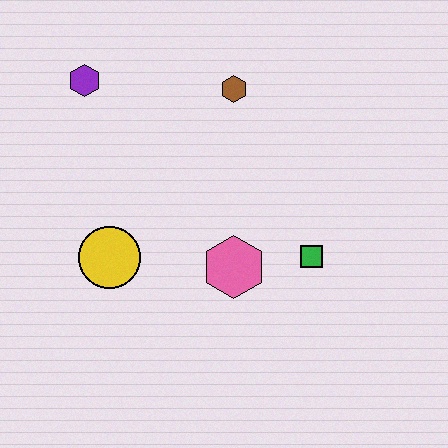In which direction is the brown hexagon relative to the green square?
The brown hexagon is above the green square.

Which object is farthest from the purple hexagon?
The green square is farthest from the purple hexagon.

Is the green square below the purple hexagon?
Yes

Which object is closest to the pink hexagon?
The green square is closest to the pink hexagon.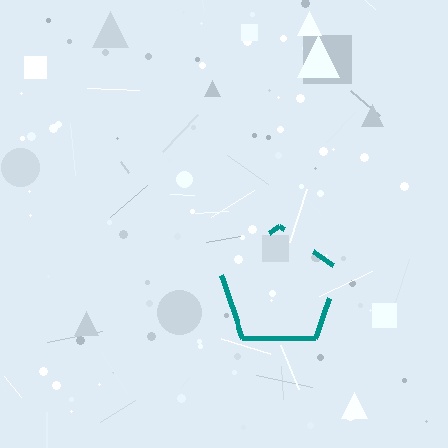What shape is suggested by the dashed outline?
The dashed outline suggests a pentagon.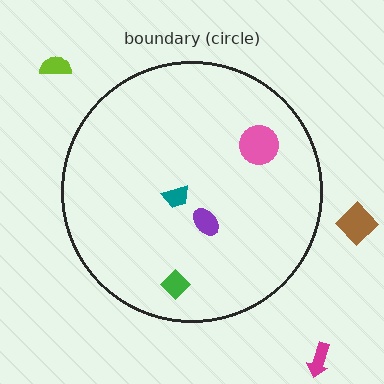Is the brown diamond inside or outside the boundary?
Outside.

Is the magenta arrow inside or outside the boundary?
Outside.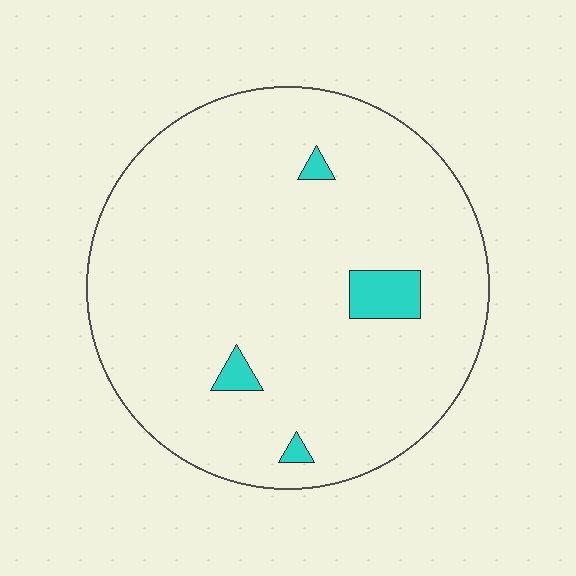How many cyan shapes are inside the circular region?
4.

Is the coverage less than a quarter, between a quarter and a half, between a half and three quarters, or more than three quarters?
Less than a quarter.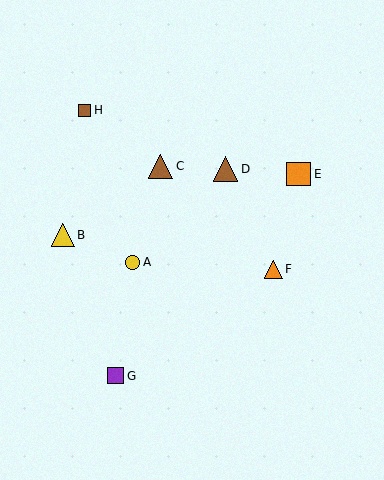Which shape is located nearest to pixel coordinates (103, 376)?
The purple square (labeled G) at (116, 376) is nearest to that location.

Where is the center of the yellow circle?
The center of the yellow circle is at (133, 262).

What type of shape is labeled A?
Shape A is a yellow circle.